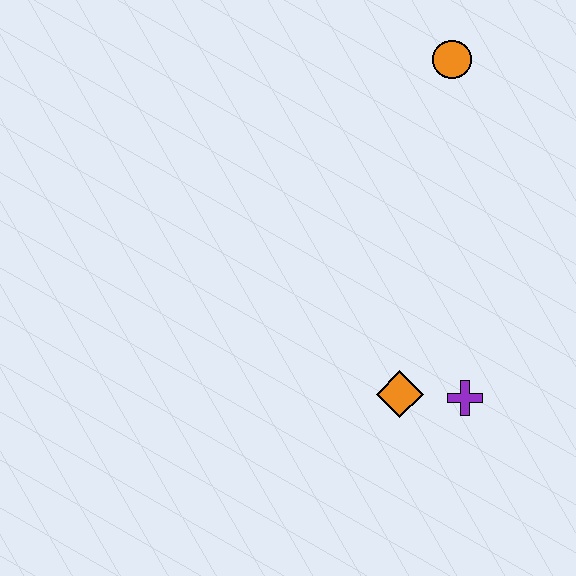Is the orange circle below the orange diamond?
No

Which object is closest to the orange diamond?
The purple cross is closest to the orange diamond.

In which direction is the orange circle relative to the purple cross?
The orange circle is above the purple cross.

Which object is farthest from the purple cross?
The orange circle is farthest from the purple cross.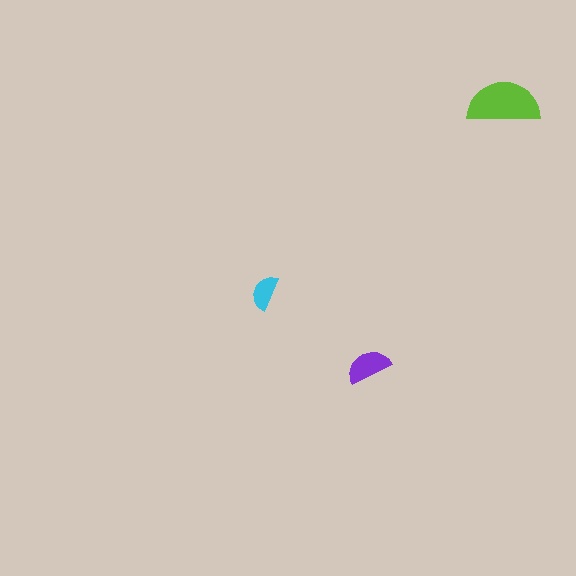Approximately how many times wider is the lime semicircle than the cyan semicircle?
About 2 times wider.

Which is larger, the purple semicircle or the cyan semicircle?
The purple one.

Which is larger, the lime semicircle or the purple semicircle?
The lime one.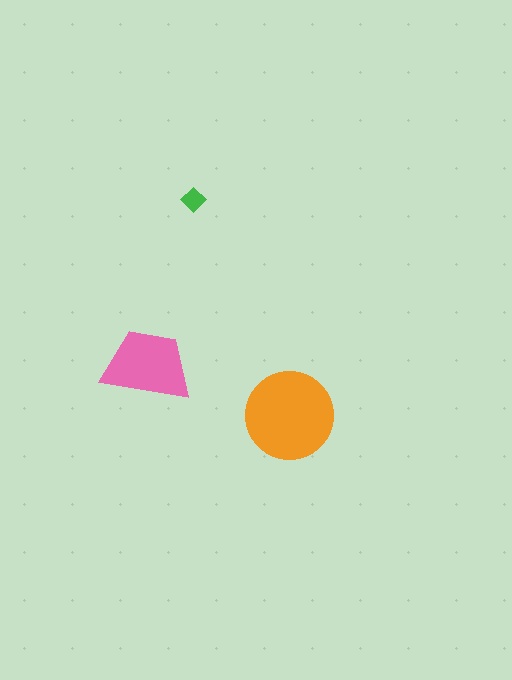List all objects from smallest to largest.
The green diamond, the pink trapezoid, the orange circle.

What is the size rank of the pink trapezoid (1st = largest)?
2nd.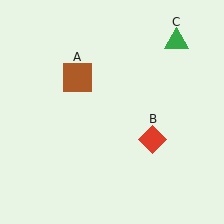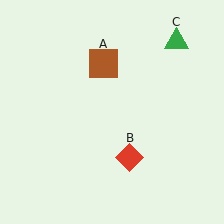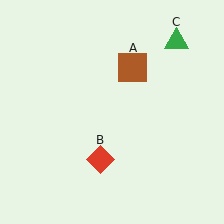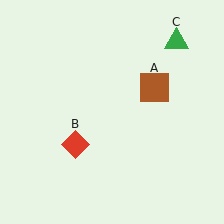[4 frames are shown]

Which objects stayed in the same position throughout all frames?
Green triangle (object C) remained stationary.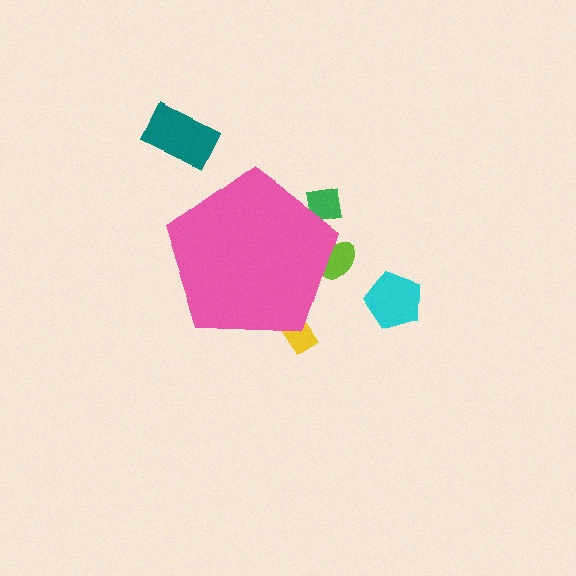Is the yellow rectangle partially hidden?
Yes, the yellow rectangle is partially hidden behind the pink pentagon.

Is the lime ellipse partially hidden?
Yes, the lime ellipse is partially hidden behind the pink pentagon.